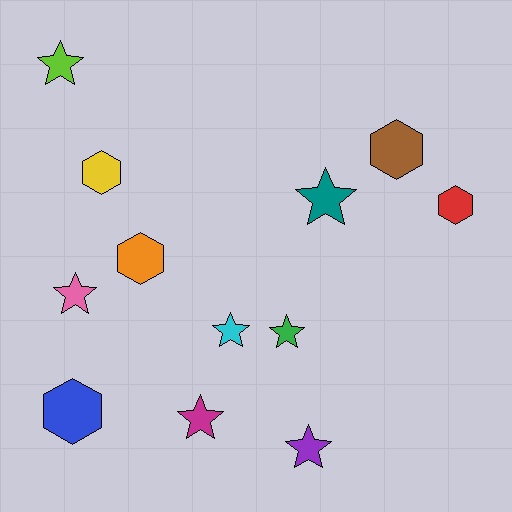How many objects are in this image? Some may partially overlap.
There are 12 objects.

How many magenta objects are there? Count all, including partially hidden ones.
There is 1 magenta object.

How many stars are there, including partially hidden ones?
There are 7 stars.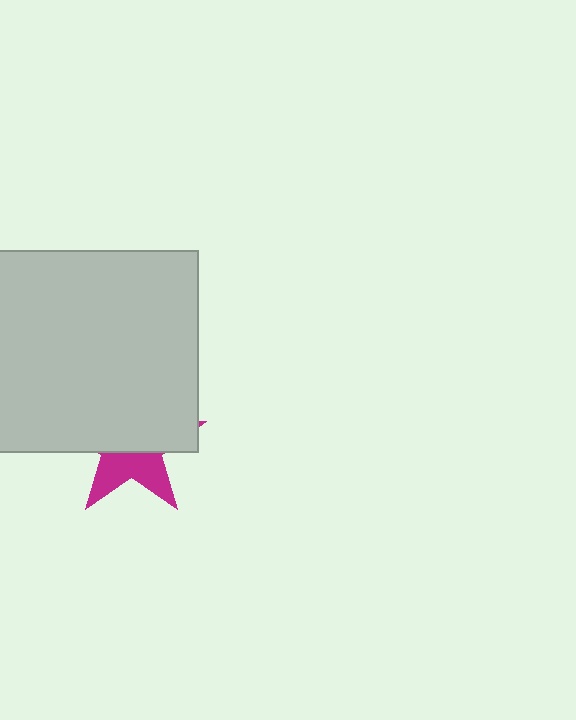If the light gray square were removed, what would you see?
You would see the complete magenta star.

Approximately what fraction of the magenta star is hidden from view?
Roughly 61% of the magenta star is hidden behind the light gray square.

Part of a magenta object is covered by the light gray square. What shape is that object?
It is a star.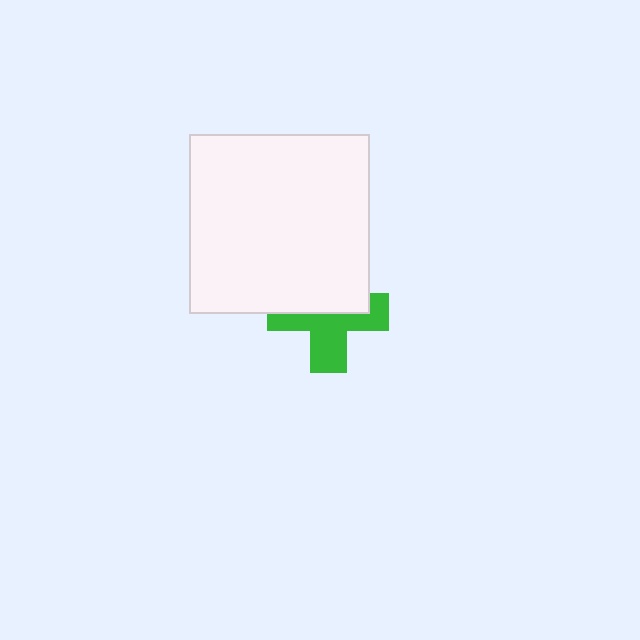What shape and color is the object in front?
The object in front is a white square.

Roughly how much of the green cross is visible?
About half of it is visible (roughly 54%).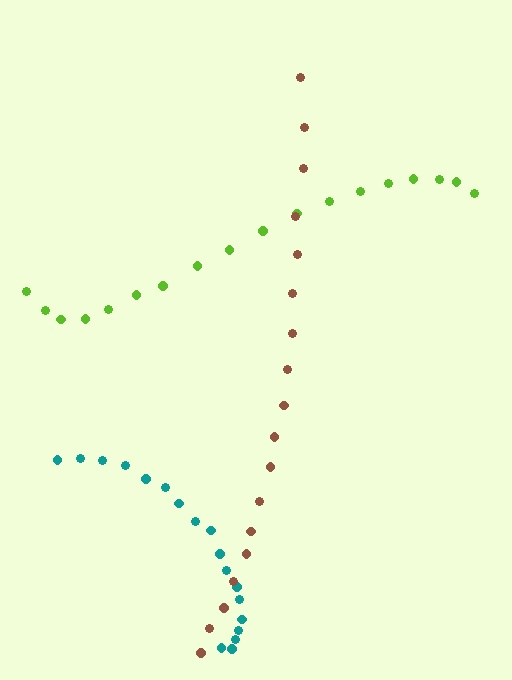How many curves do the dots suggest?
There are 3 distinct paths.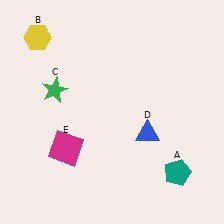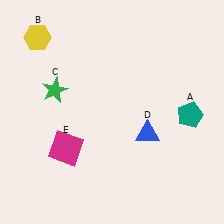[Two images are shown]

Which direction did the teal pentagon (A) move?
The teal pentagon (A) moved up.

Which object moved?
The teal pentagon (A) moved up.